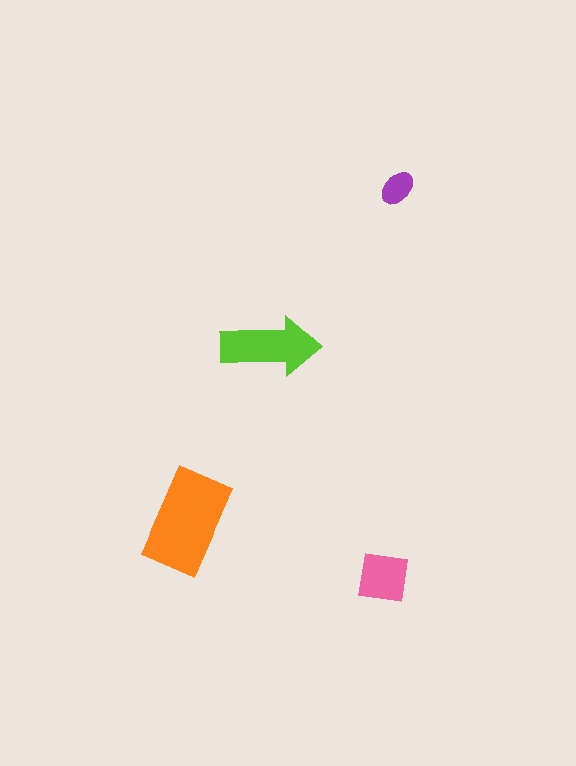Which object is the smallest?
The purple ellipse.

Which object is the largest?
The orange rectangle.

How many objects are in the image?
There are 4 objects in the image.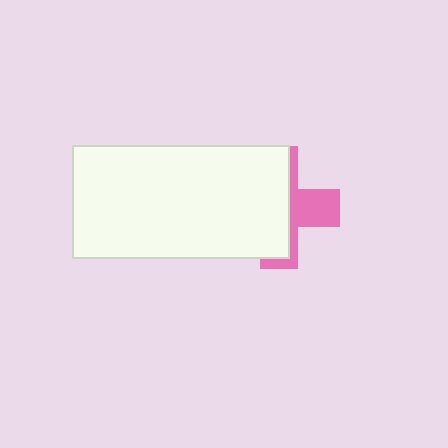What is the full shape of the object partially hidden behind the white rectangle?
The partially hidden object is a pink cross.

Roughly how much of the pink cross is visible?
A small part of it is visible (roughly 37%).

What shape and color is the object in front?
The object in front is a white rectangle.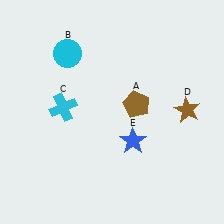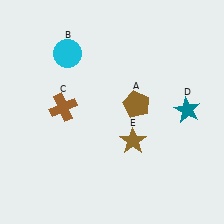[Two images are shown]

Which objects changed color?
C changed from cyan to brown. D changed from brown to teal. E changed from blue to brown.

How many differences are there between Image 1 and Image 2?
There are 3 differences between the two images.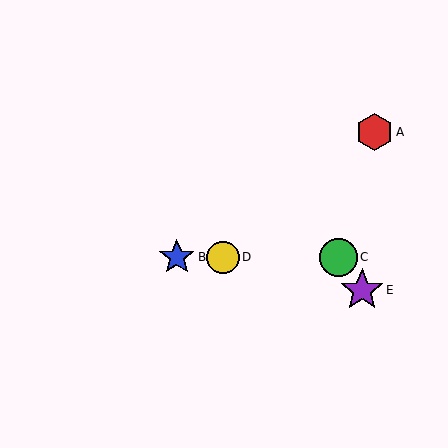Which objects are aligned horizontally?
Objects B, C, D are aligned horizontally.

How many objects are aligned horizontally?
3 objects (B, C, D) are aligned horizontally.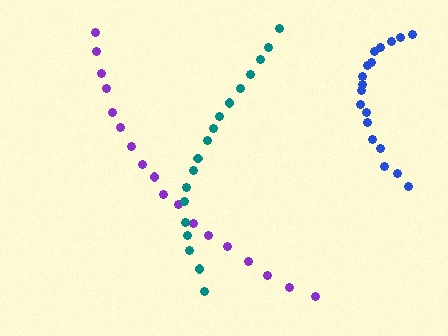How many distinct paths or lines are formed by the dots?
There are 3 distinct paths.